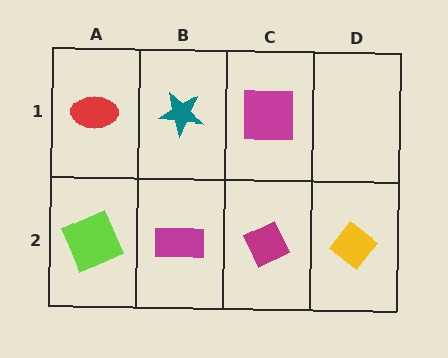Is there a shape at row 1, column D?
No, that cell is empty.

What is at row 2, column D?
A yellow diamond.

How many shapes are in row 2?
4 shapes.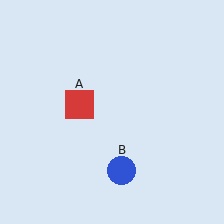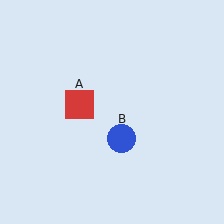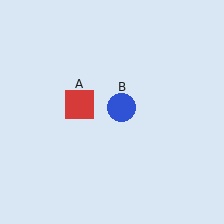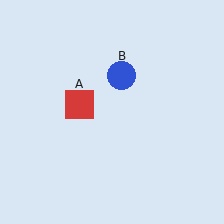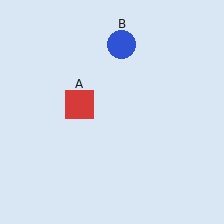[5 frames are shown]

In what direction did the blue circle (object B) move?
The blue circle (object B) moved up.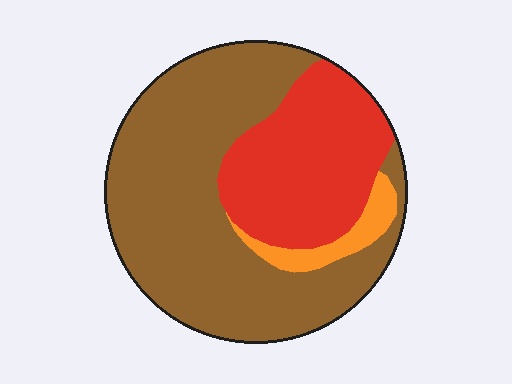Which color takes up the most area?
Brown, at roughly 65%.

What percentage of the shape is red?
Red covers around 30% of the shape.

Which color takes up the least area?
Orange, at roughly 5%.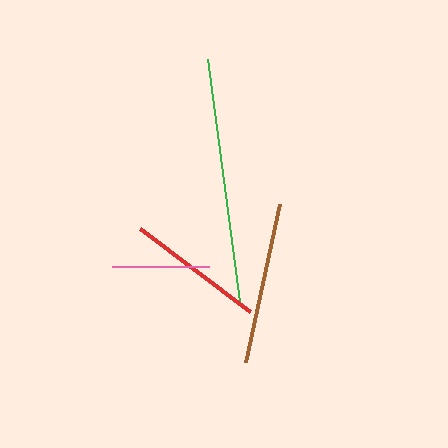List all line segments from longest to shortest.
From longest to shortest: green, brown, red, pink.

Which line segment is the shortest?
The pink line is the shortest at approximately 97 pixels.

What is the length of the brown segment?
The brown segment is approximately 161 pixels long.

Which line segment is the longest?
The green line is the longest at approximately 245 pixels.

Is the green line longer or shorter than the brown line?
The green line is longer than the brown line.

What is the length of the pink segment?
The pink segment is approximately 97 pixels long.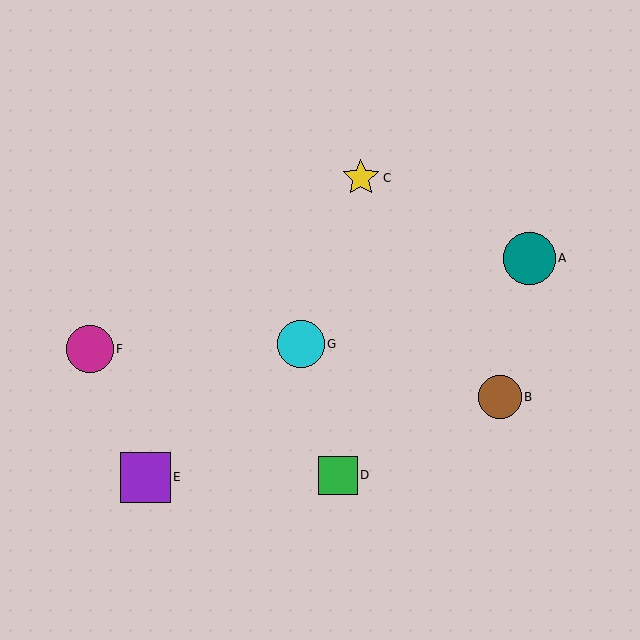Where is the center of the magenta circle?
The center of the magenta circle is at (90, 349).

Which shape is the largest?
The teal circle (labeled A) is the largest.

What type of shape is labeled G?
Shape G is a cyan circle.